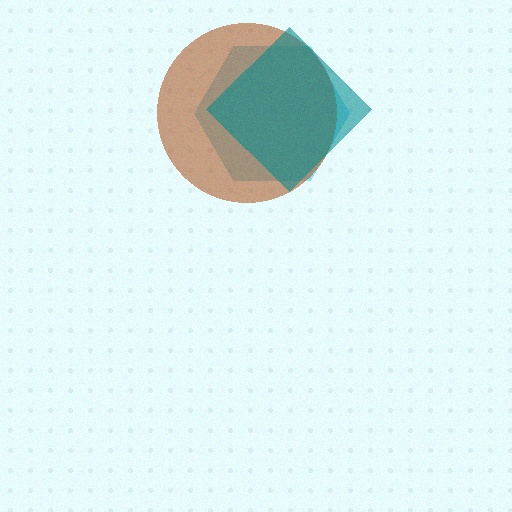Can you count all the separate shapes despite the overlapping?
Yes, there are 3 separate shapes.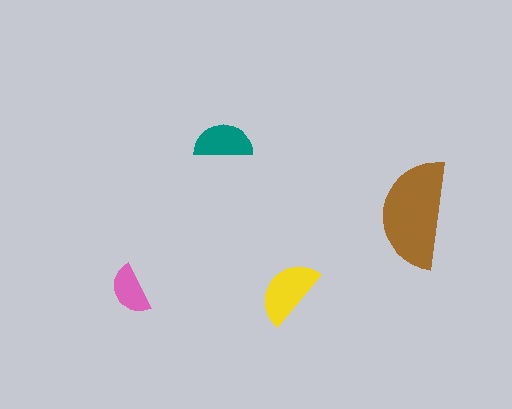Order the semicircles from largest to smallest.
the brown one, the yellow one, the teal one, the pink one.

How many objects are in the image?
There are 4 objects in the image.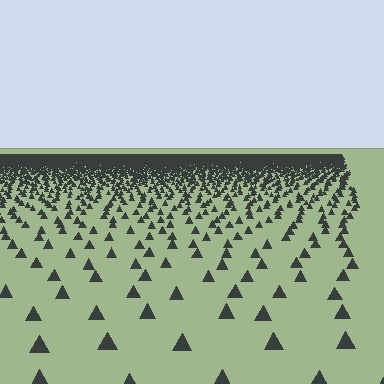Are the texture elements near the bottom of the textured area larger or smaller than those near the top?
Larger. Near the bottom, elements are closer to the viewer and appear at a bigger on-screen size.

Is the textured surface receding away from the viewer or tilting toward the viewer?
The surface is receding away from the viewer. Texture elements get smaller and denser toward the top.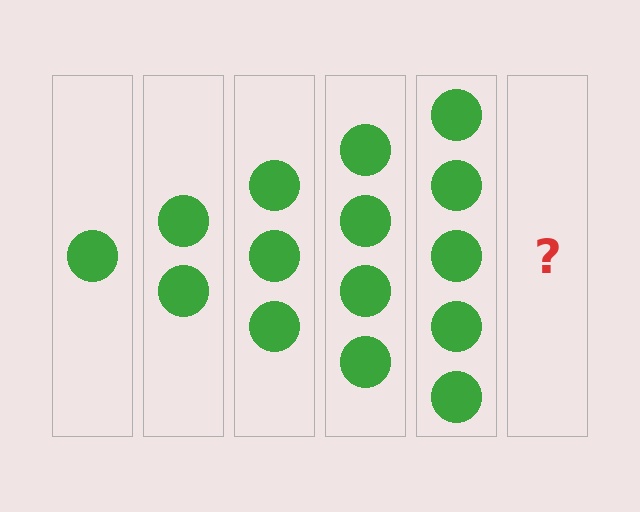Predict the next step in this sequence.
The next step is 6 circles.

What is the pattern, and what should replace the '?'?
The pattern is that each step adds one more circle. The '?' should be 6 circles.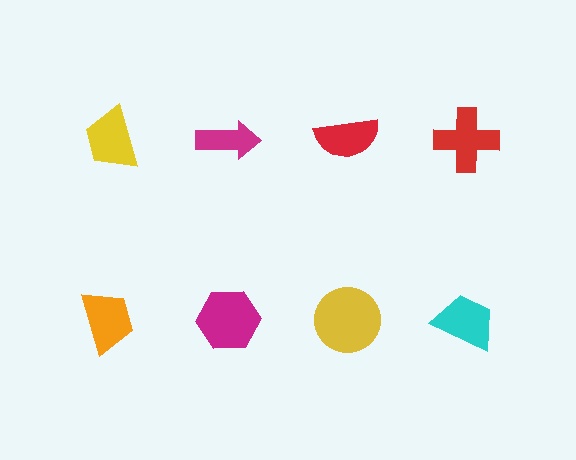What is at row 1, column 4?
A red cross.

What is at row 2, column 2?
A magenta hexagon.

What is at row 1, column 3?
A red semicircle.